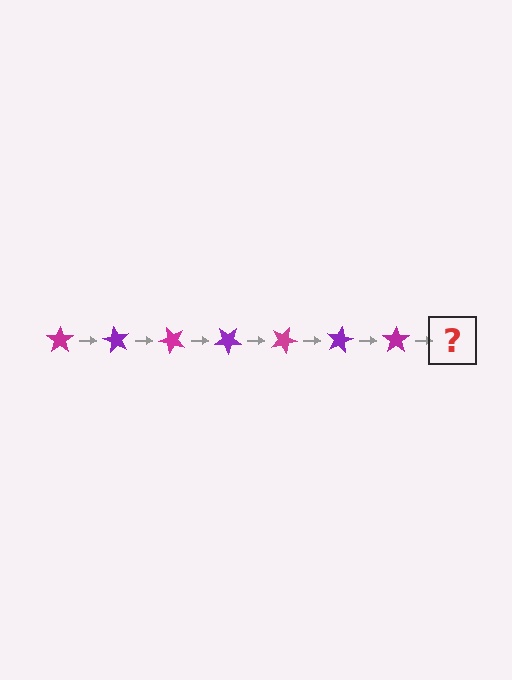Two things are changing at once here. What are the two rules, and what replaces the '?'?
The two rules are that it rotates 60 degrees each step and the color cycles through magenta and purple. The '?' should be a purple star, rotated 420 degrees from the start.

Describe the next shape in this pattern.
It should be a purple star, rotated 420 degrees from the start.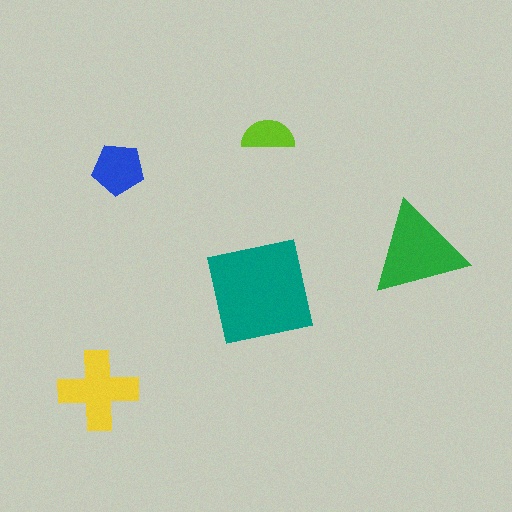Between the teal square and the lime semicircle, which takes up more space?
The teal square.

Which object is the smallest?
The lime semicircle.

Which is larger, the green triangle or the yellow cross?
The green triangle.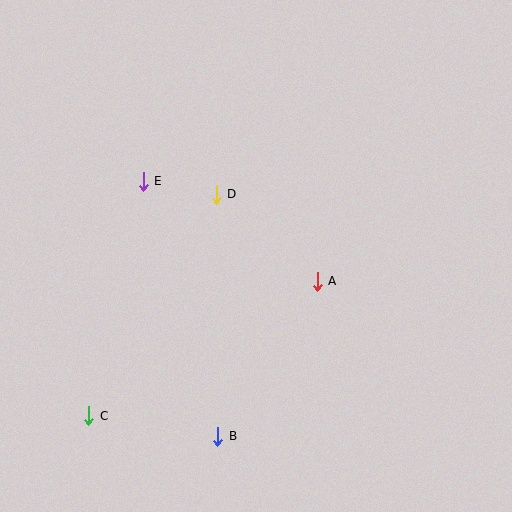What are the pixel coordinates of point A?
Point A is at (317, 281).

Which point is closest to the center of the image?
Point A at (317, 281) is closest to the center.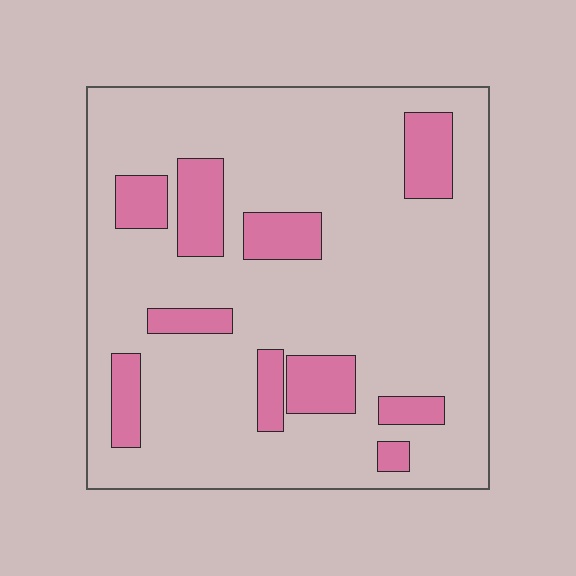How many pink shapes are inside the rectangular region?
10.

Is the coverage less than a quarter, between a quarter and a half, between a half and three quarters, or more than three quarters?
Less than a quarter.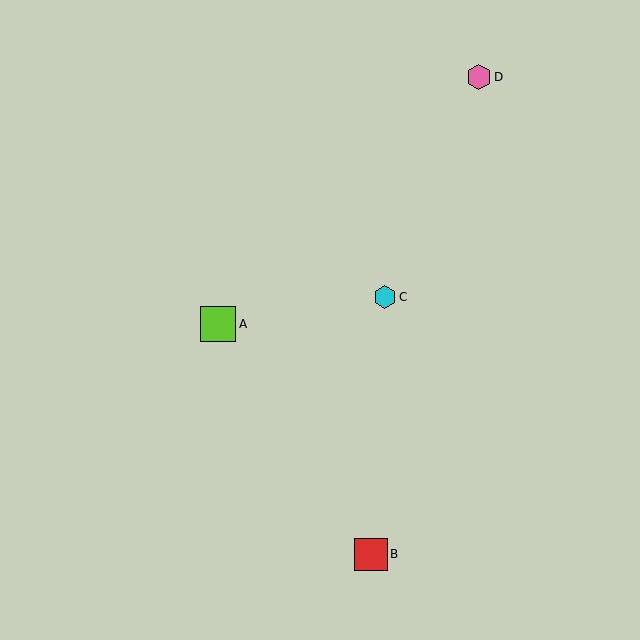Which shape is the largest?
The lime square (labeled A) is the largest.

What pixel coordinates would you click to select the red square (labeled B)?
Click at (371, 554) to select the red square B.